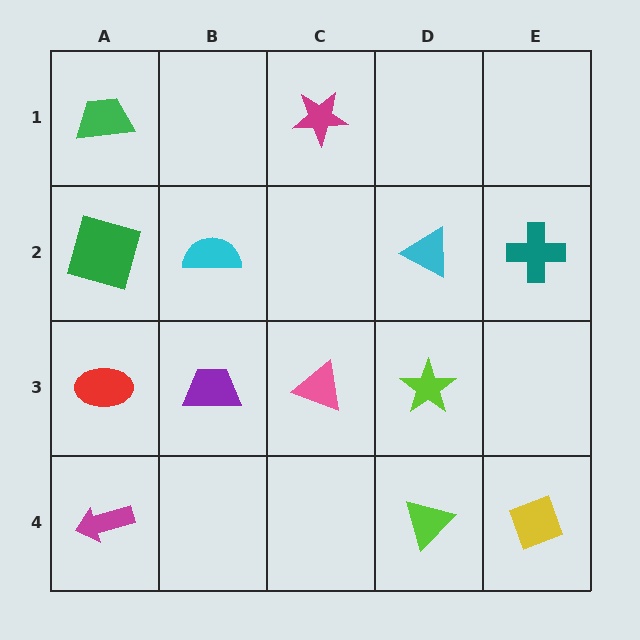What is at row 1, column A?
A green trapezoid.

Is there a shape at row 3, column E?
No, that cell is empty.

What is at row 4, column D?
A lime triangle.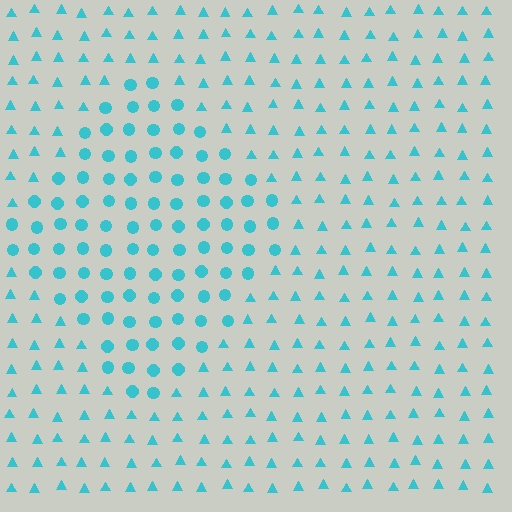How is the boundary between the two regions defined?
The boundary is defined by a change in element shape: circles inside vs. triangles outside. All elements share the same color and spacing.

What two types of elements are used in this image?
The image uses circles inside the diamond region and triangles outside it.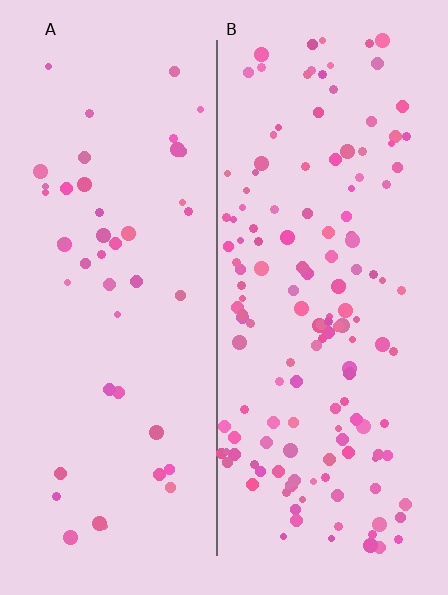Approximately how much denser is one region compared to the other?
Approximately 3.2× — region B over region A.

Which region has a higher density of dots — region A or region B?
B (the right).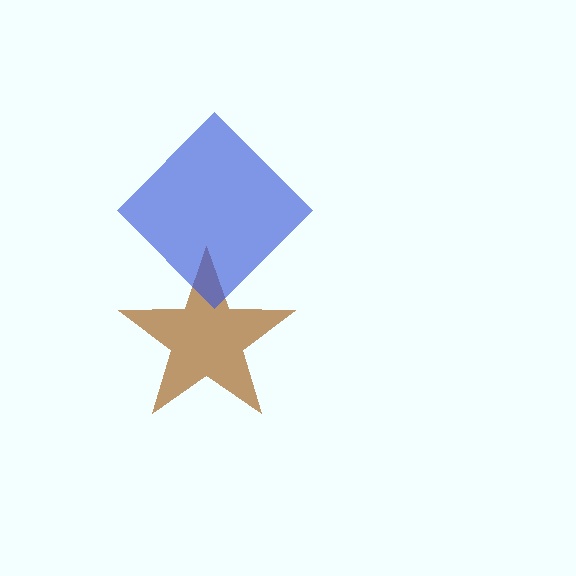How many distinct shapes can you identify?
There are 2 distinct shapes: a brown star, a blue diamond.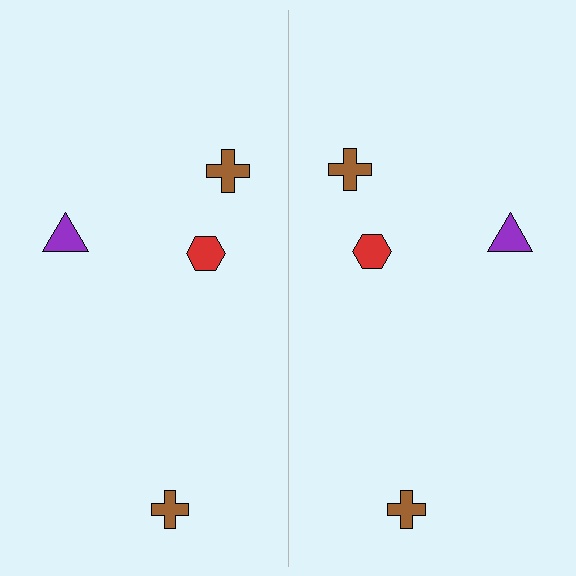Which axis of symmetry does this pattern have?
The pattern has a vertical axis of symmetry running through the center of the image.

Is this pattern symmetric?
Yes, this pattern has bilateral (reflection) symmetry.